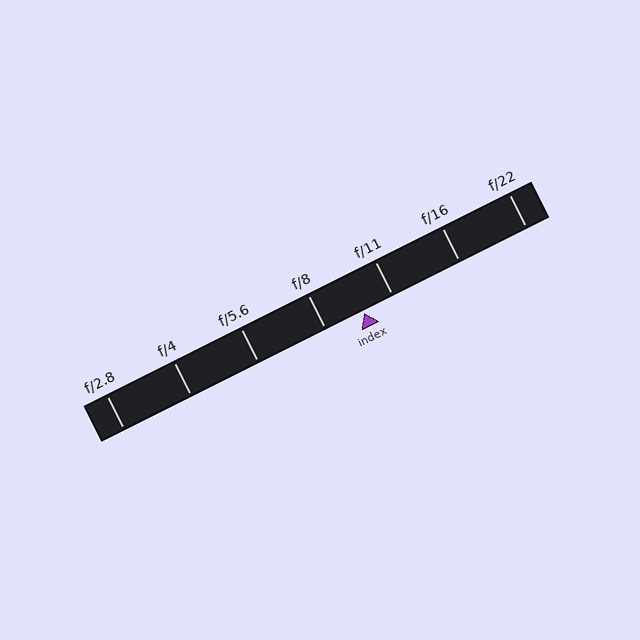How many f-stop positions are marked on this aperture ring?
There are 7 f-stop positions marked.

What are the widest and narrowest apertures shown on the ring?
The widest aperture shown is f/2.8 and the narrowest is f/22.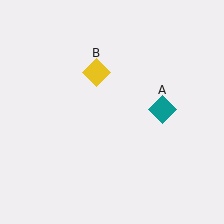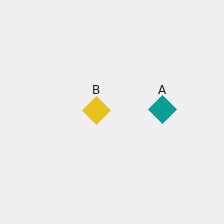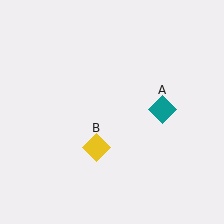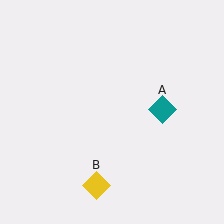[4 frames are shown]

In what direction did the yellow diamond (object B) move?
The yellow diamond (object B) moved down.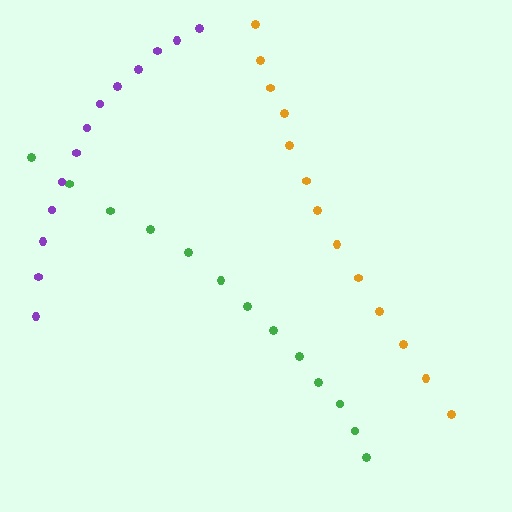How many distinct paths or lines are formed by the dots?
There are 3 distinct paths.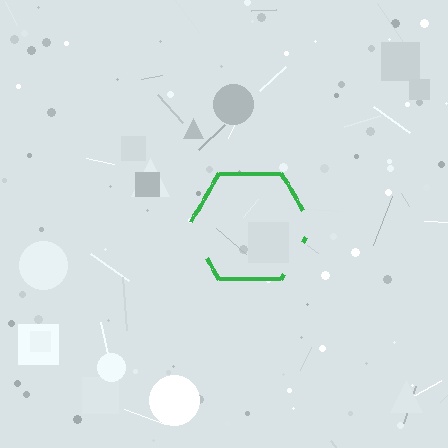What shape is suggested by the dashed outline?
The dashed outline suggests a hexagon.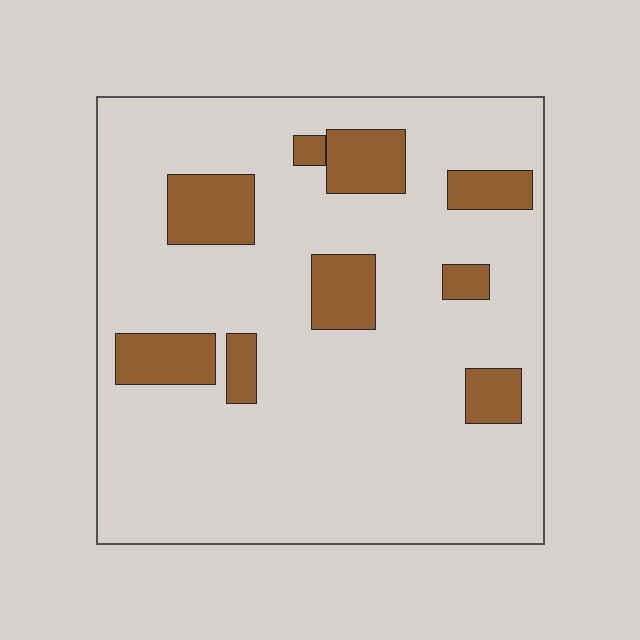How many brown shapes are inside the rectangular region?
9.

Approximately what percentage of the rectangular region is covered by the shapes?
Approximately 15%.